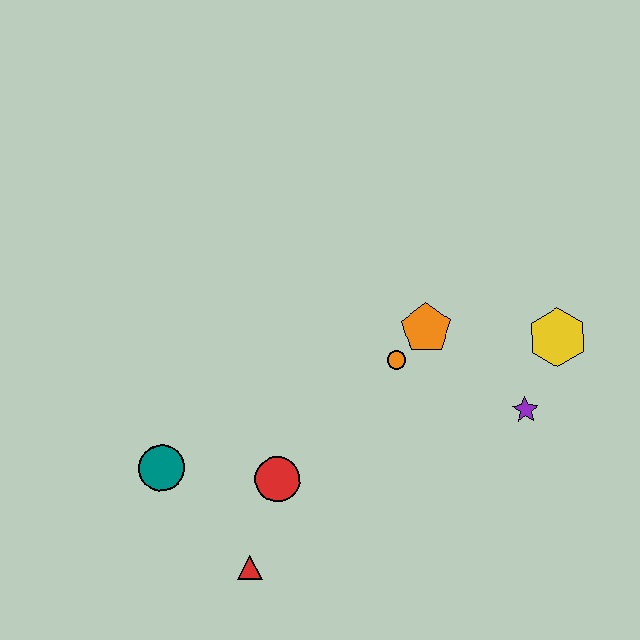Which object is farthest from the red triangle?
The yellow hexagon is farthest from the red triangle.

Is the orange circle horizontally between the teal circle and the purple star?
Yes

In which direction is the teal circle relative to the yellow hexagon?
The teal circle is to the left of the yellow hexagon.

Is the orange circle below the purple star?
No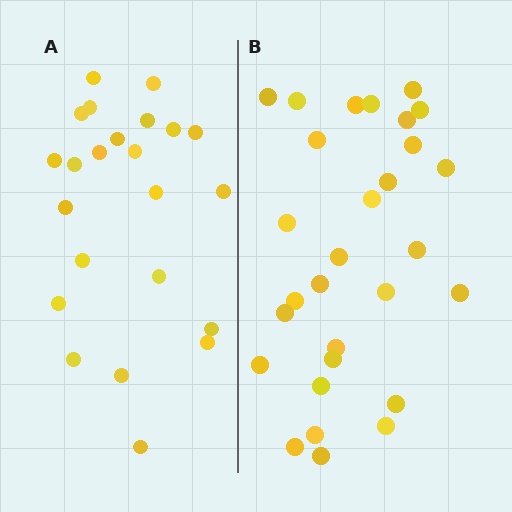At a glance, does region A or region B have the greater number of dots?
Region B (the right region) has more dots.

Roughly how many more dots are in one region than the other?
Region B has about 6 more dots than region A.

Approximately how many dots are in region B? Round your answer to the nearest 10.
About 30 dots. (The exact count is 29, which rounds to 30.)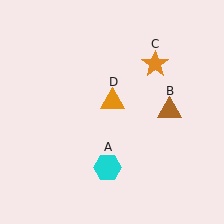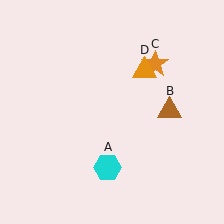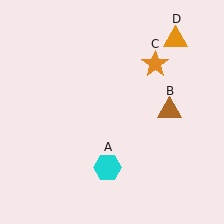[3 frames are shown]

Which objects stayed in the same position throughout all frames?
Cyan hexagon (object A) and brown triangle (object B) and orange star (object C) remained stationary.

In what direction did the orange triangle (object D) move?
The orange triangle (object D) moved up and to the right.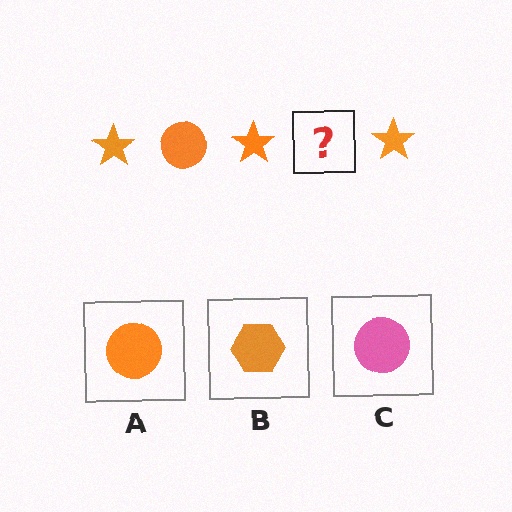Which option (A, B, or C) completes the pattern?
A.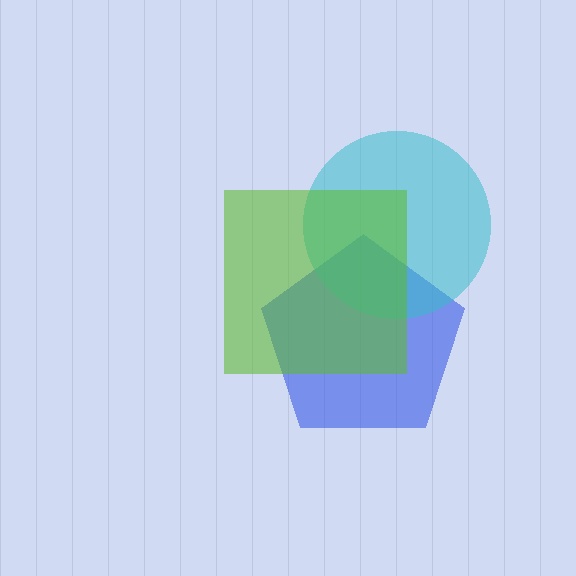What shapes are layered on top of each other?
The layered shapes are: a blue pentagon, a cyan circle, a lime square.